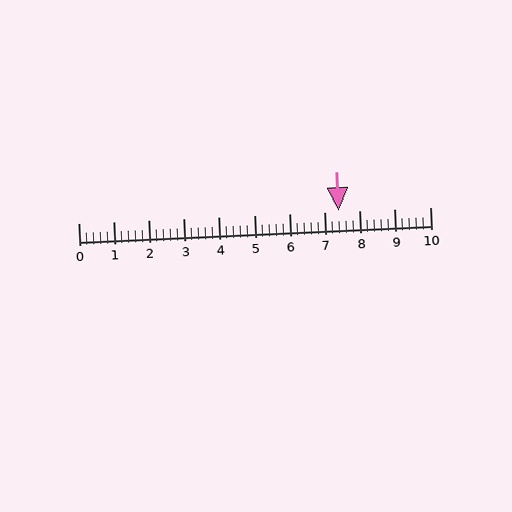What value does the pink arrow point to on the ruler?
The pink arrow points to approximately 7.4.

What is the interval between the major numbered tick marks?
The major tick marks are spaced 1 units apart.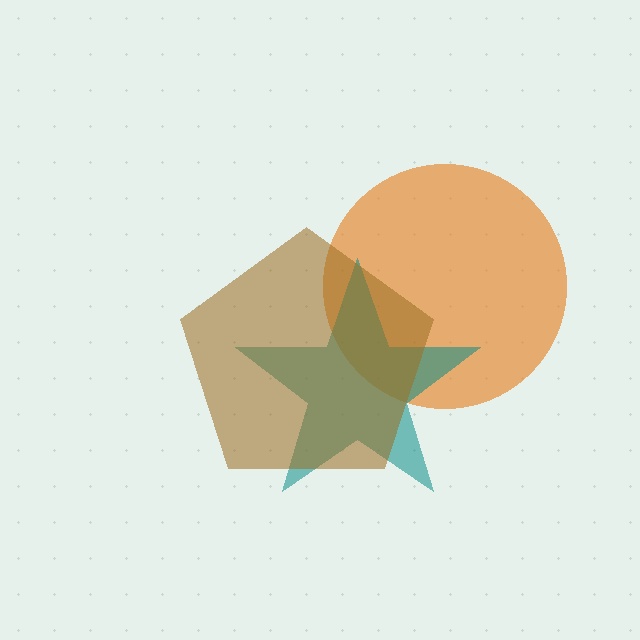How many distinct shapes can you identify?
There are 3 distinct shapes: an orange circle, a teal star, a brown pentagon.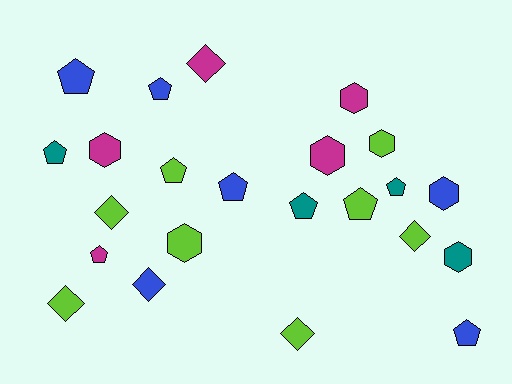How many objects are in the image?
There are 23 objects.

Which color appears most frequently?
Lime, with 8 objects.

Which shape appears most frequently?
Pentagon, with 10 objects.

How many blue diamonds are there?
There is 1 blue diamond.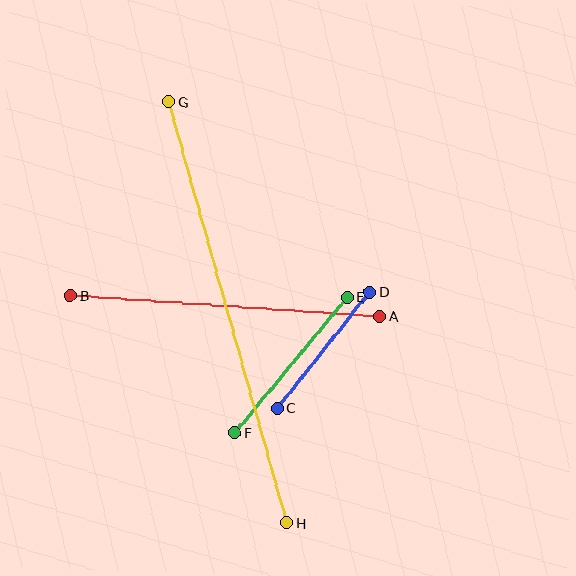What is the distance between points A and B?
The distance is approximately 310 pixels.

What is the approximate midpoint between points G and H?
The midpoint is at approximately (228, 312) pixels.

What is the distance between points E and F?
The distance is approximately 176 pixels.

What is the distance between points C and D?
The distance is approximately 148 pixels.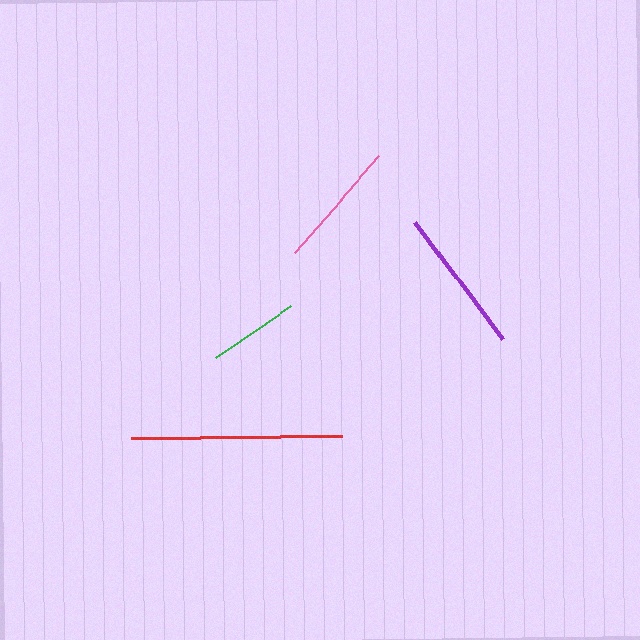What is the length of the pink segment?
The pink segment is approximately 129 pixels long.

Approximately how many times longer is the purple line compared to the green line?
The purple line is approximately 1.6 times the length of the green line.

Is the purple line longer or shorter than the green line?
The purple line is longer than the green line.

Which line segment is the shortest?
The green line is the shortest at approximately 91 pixels.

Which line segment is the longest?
The red line is the longest at approximately 211 pixels.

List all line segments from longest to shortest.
From longest to shortest: red, purple, pink, green.